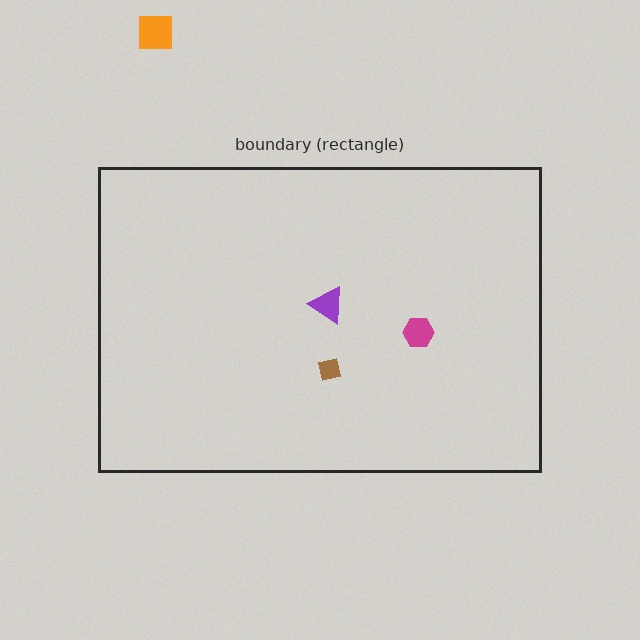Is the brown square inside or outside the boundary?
Inside.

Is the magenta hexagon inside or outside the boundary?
Inside.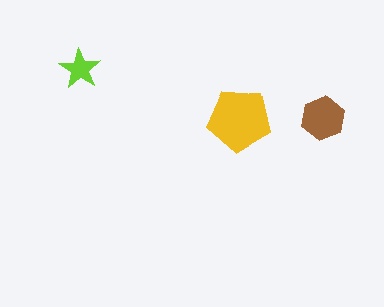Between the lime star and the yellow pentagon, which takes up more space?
The yellow pentagon.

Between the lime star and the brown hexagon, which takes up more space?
The brown hexagon.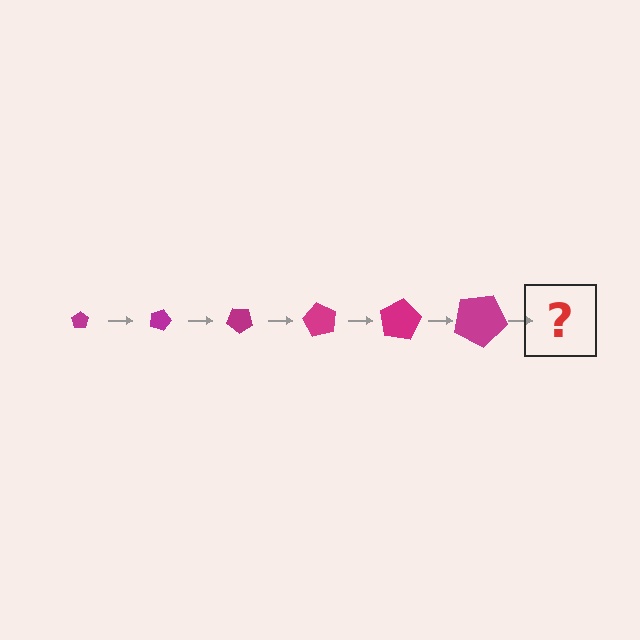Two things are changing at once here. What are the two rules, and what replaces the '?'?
The two rules are that the pentagon grows larger each step and it rotates 20 degrees each step. The '?' should be a pentagon, larger than the previous one and rotated 120 degrees from the start.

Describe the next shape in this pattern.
It should be a pentagon, larger than the previous one and rotated 120 degrees from the start.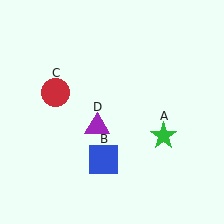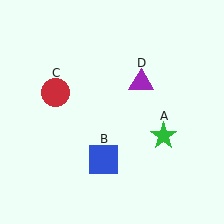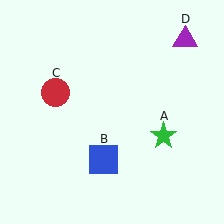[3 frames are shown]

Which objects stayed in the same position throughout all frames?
Green star (object A) and blue square (object B) and red circle (object C) remained stationary.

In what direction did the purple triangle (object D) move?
The purple triangle (object D) moved up and to the right.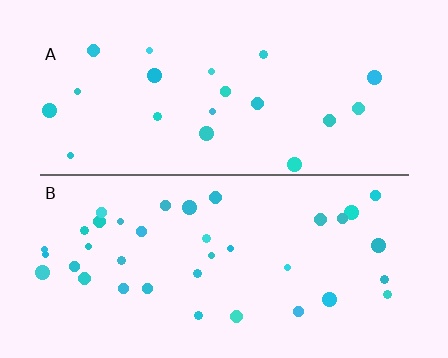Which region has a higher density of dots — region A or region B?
B (the bottom).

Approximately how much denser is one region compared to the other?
Approximately 1.8× — region B over region A.